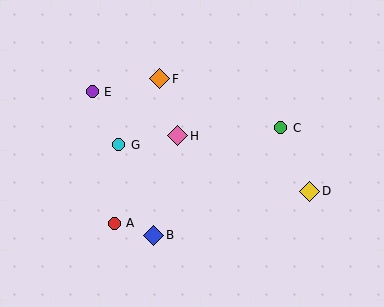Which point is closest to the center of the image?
Point H at (178, 136) is closest to the center.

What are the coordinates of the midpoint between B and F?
The midpoint between B and F is at (157, 157).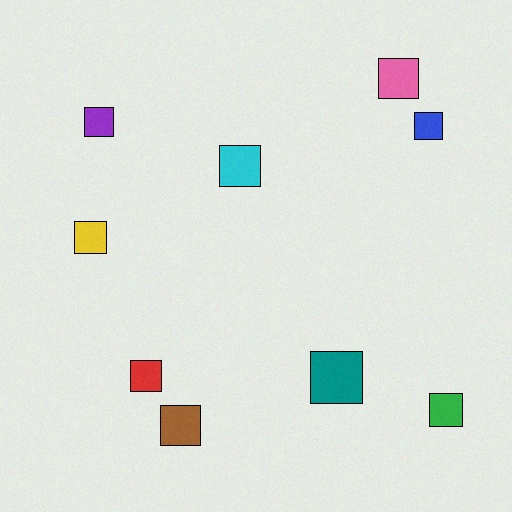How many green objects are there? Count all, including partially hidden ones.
There is 1 green object.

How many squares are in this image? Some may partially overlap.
There are 9 squares.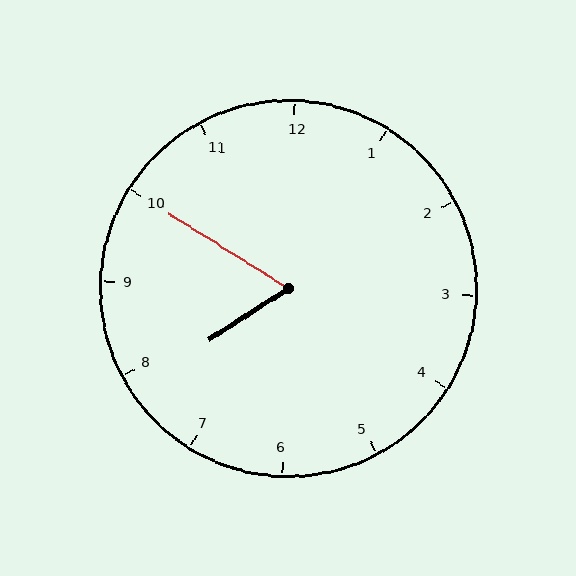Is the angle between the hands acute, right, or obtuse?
It is acute.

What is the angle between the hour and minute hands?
Approximately 65 degrees.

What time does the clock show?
7:50.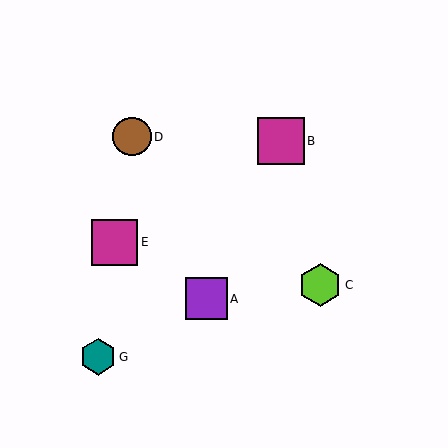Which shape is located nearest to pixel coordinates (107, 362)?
The teal hexagon (labeled G) at (98, 357) is nearest to that location.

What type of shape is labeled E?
Shape E is a magenta square.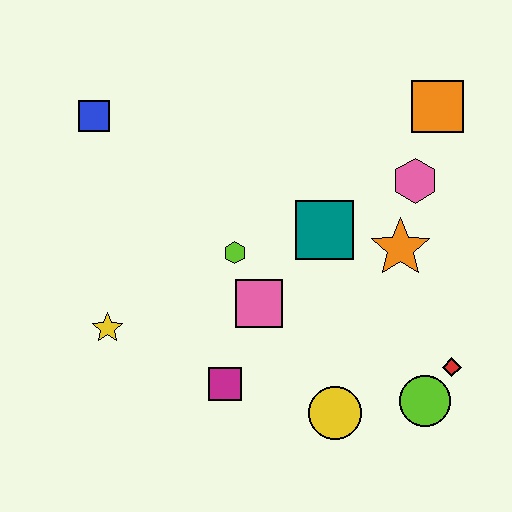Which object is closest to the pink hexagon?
The orange star is closest to the pink hexagon.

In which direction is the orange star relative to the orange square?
The orange star is below the orange square.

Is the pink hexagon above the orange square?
No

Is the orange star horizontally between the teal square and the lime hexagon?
No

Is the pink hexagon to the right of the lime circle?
No